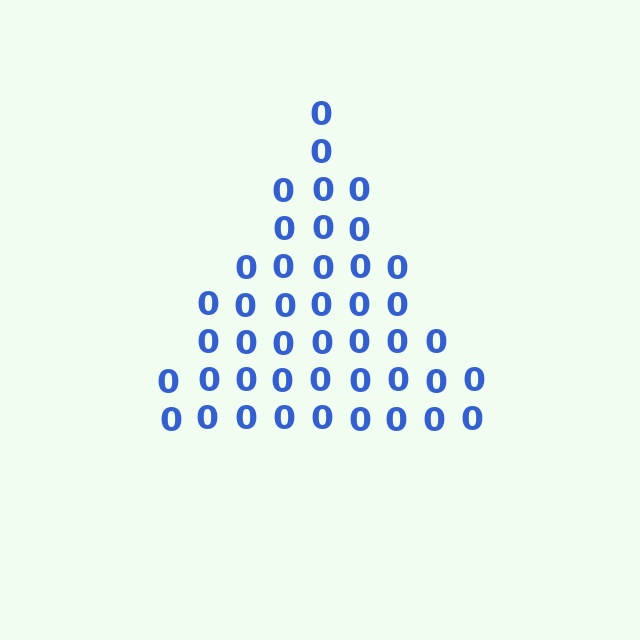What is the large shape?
The large shape is a triangle.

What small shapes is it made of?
It is made of small digit 0's.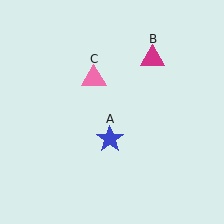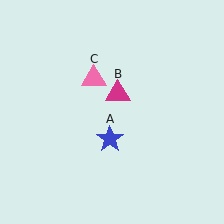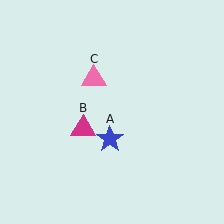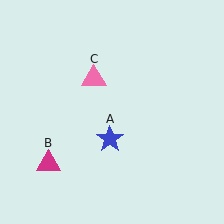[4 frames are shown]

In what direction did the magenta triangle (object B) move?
The magenta triangle (object B) moved down and to the left.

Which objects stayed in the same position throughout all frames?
Blue star (object A) and pink triangle (object C) remained stationary.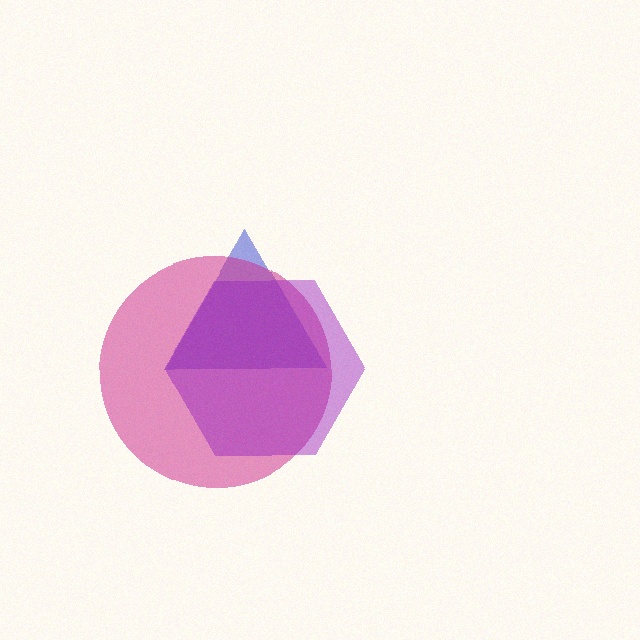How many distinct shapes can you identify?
There are 3 distinct shapes: a blue triangle, a magenta circle, a purple hexagon.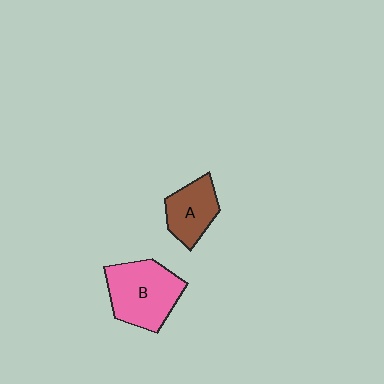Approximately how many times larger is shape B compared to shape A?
Approximately 1.6 times.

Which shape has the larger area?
Shape B (pink).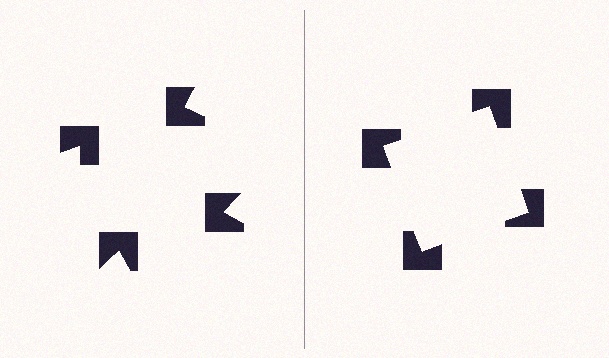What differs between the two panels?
The notched squares are positioned identically on both sides; only the wedge orientations differ. On the right they align to a square; on the left they are misaligned.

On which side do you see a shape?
An illusory square appears on the right side. On the left side the wedge cuts are rotated, so no coherent shape forms.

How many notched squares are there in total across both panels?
8 — 4 on each side.